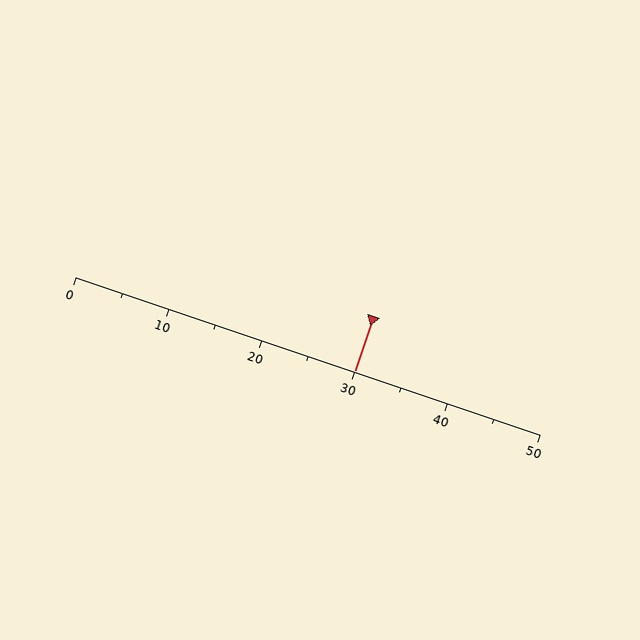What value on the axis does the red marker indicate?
The marker indicates approximately 30.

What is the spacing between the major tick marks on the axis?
The major ticks are spaced 10 apart.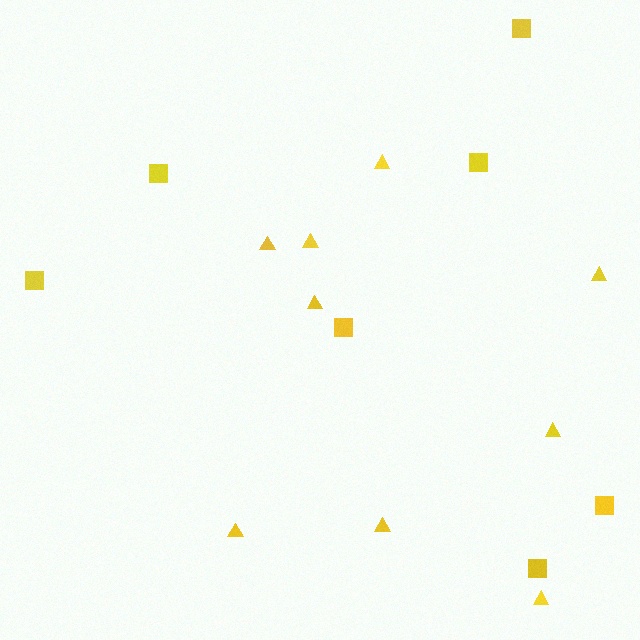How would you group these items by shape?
There are 2 groups: one group of triangles (9) and one group of squares (7).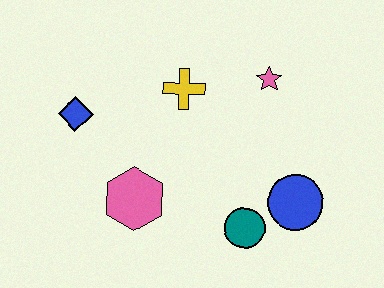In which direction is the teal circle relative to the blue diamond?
The teal circle is to the right of the blue diamond.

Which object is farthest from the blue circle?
The blue diamond is farthest from the blue circle.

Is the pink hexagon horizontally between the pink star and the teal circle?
No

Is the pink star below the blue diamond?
No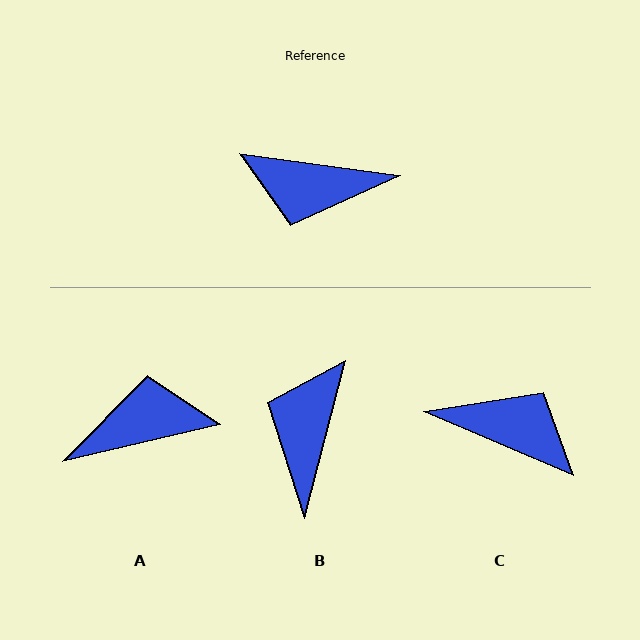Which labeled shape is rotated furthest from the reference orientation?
C, about 165 degrees away.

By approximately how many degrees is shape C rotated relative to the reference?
Approximately 165 degrees counter-clockwise.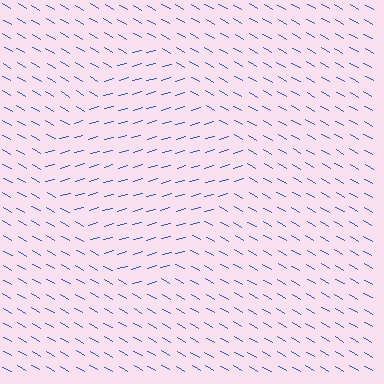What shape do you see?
I see a diamond.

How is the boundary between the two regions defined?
The boundary is defined purely by a change in line orientation (approximately 45 degrees difference). All lines are the same color and thickness.